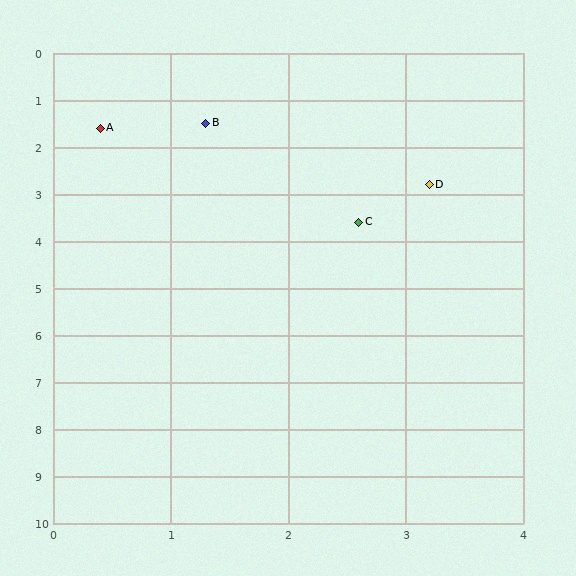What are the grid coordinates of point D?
Point D is at approximately (3.2, 2.8).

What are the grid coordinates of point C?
Point C is at approximately (2.6, 3.6).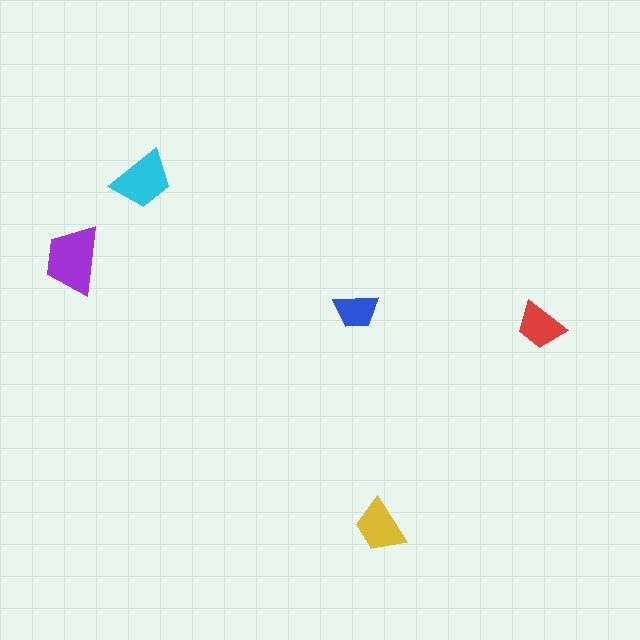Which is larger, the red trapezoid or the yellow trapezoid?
The yellow one.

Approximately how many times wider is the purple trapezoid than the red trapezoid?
About 1.5 times wider.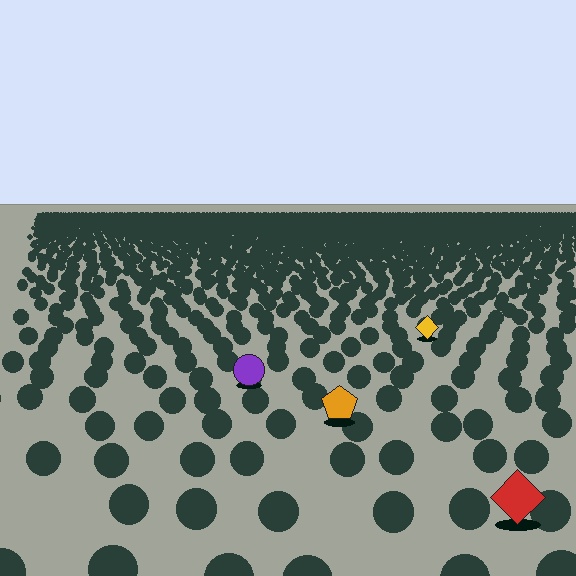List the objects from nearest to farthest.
From nearest to farthest: the red diamond, the orange pentagon, the purple circle, the yellow diamond.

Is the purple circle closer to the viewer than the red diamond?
No. The red diamond is closer — you can tell from the texture gradient: the ground texture is coarser near it.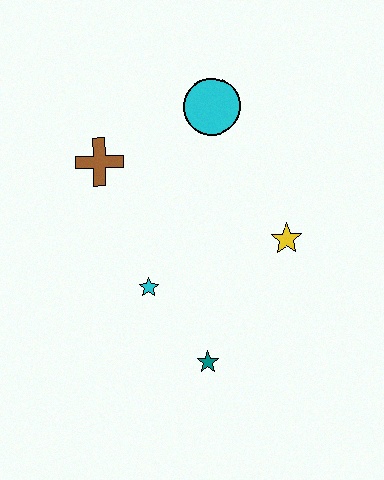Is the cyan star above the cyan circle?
No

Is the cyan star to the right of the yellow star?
No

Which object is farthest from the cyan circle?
The teal star is farthest from the cyan circle.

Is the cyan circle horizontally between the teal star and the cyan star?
No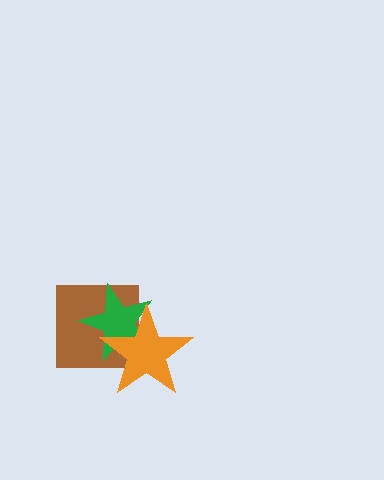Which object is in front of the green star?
The orange star is in front of the green star.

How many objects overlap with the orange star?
2 objects overlap with the orange star.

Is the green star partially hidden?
Yes, it is partially covered by another shape.